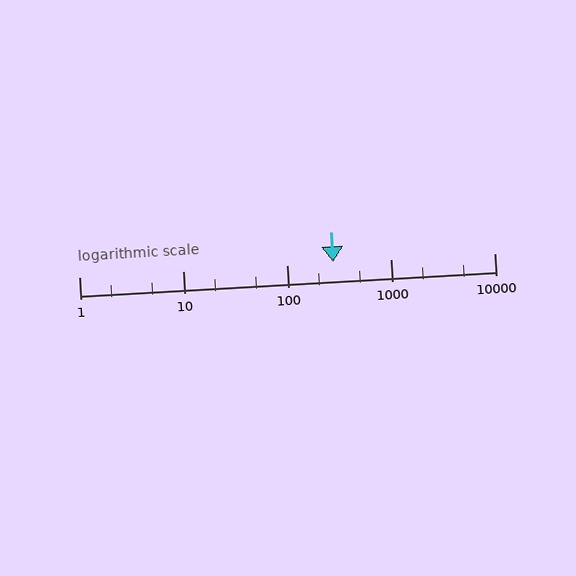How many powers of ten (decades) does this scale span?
The scale spans 4 decades, from 1 to 10000.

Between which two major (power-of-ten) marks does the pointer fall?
The pointer is between 100 and 1000.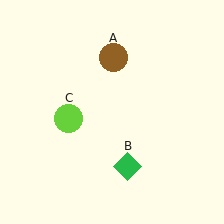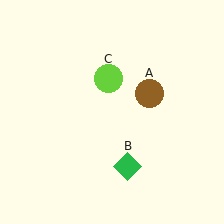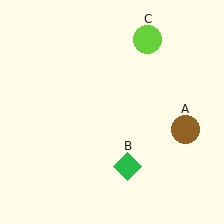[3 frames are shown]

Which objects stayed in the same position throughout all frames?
Green diamond (object B) remained stationary.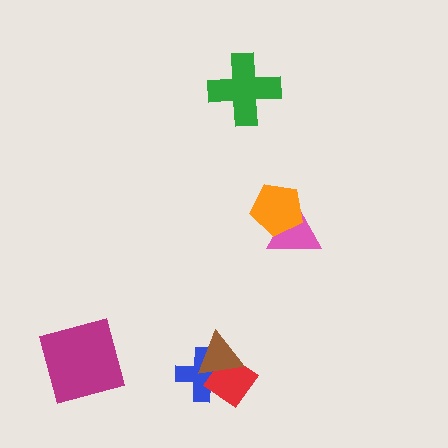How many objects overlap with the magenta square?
0 objects overlap with the magenta square.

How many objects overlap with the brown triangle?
2 objects overlap with the brown triangle.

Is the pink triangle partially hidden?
Yes, it is partially covered by another shape.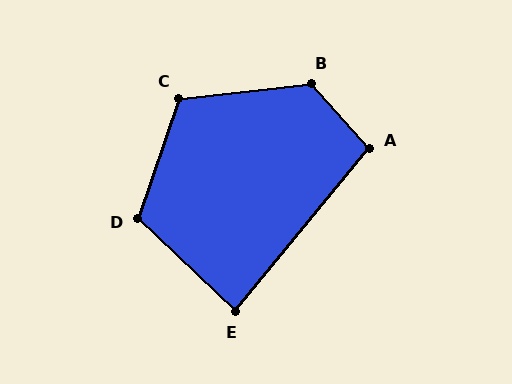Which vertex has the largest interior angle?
B, at approximately 125 degrees.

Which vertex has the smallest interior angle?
E, at approximately 86 degrees.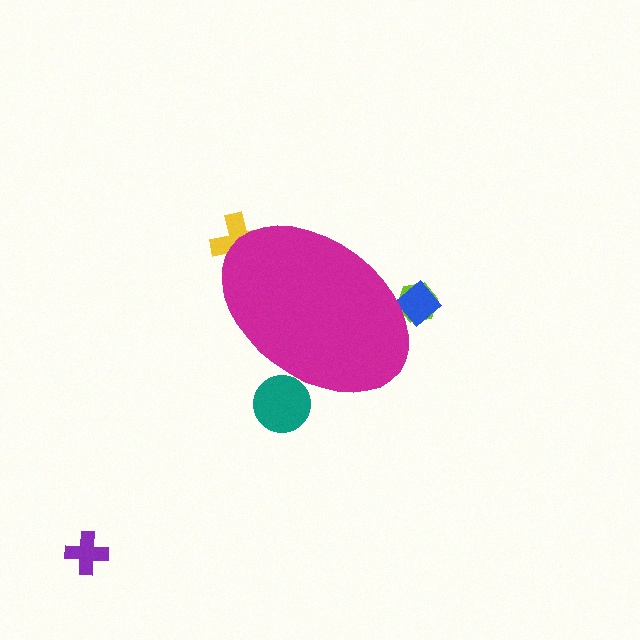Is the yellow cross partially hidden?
Yes, the yellow cross is partially hidden behind the magenta ellipse.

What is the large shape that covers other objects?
A magenta ellipse.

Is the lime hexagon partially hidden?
Yes, the lime hexagon is partially hidden behind the magenta ellipse.